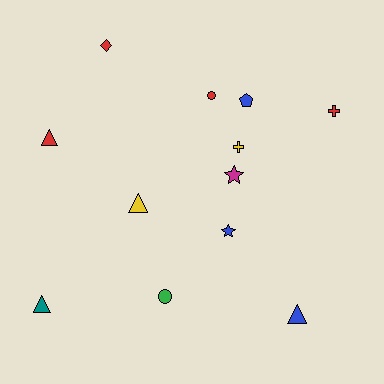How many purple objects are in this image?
There are no purple objects.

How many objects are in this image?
There are 12 objects.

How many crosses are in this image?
There are 2 crosses.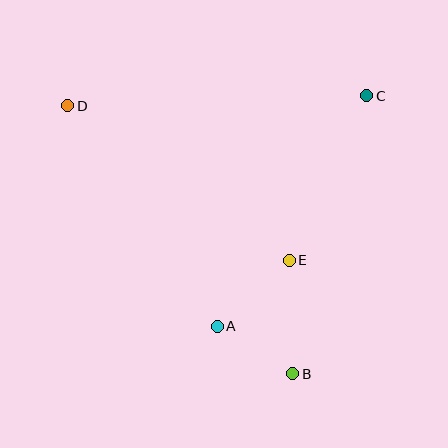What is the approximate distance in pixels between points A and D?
The distance between A and D is approximately 266 pixels.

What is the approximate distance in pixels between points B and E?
The distance between B and E is approximately 114 pixels.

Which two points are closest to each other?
Points A and B are closest to each other.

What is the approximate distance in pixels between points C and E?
The distance between C and E is approximately 182 pixels.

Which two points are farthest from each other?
Points B and D are farthest from each other.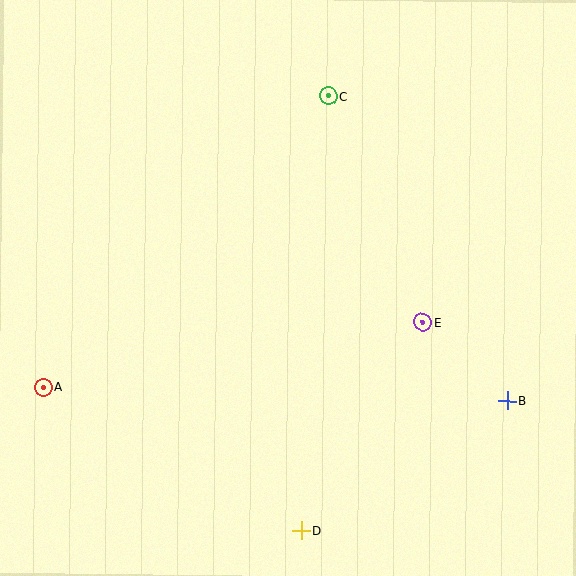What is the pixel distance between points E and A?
The distance between E and A is 385 pixels.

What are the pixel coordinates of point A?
Point A is at (43, 387).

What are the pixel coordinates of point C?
Point C is at (328, 96).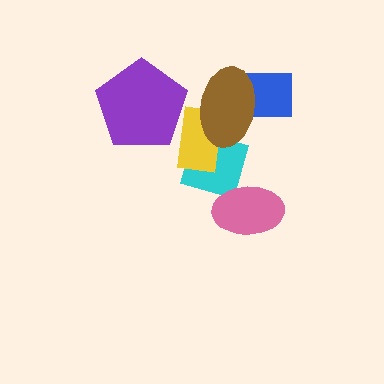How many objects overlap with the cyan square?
3 objects overlap with the cyan square.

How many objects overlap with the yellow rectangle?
3 objects overlap with the yellow rectangle.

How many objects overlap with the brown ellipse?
3 objects overlap with the brown ellipse.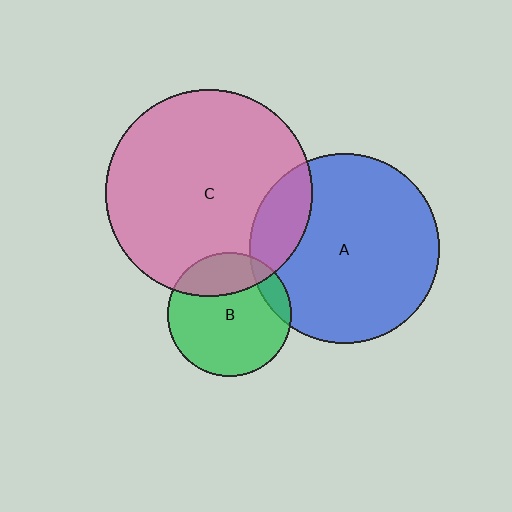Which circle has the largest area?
Circle C (pink).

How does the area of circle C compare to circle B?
Approximately 2.8 times.